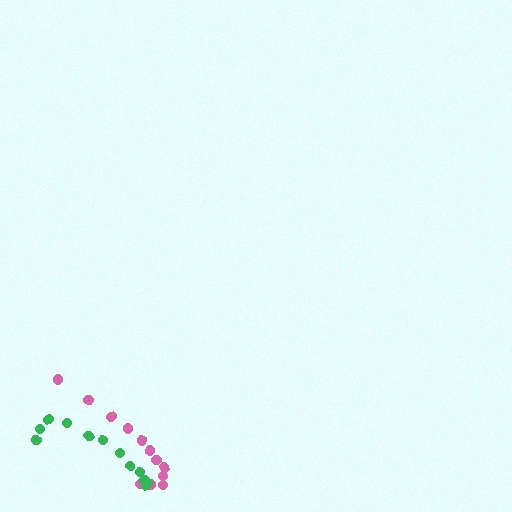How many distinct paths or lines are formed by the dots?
There are 2 distinct paths.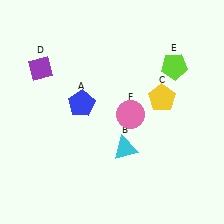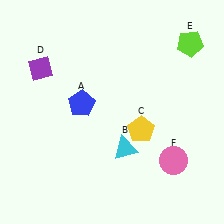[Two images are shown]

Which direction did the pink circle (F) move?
The pink circle (F) moved down.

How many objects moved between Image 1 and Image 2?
3 objects moved between the two images.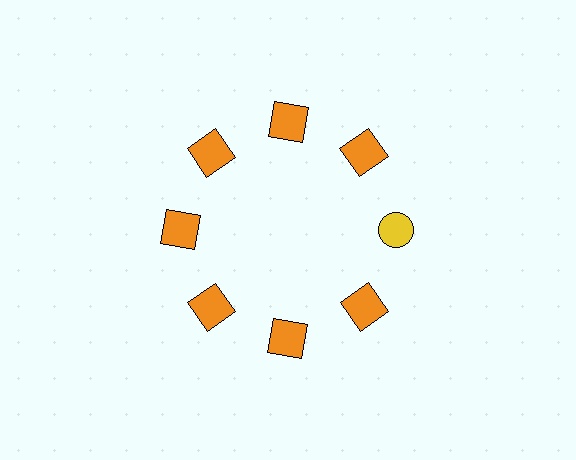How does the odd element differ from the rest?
It differs in both color (yellow instead of orange) and shape (circle instead of square).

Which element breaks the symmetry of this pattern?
The yellow circle at roughly the 3 o'clock position breaks the symmetry. All other shapes are orange squares.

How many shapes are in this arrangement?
There are 8 shapes arranged in a ring pattern.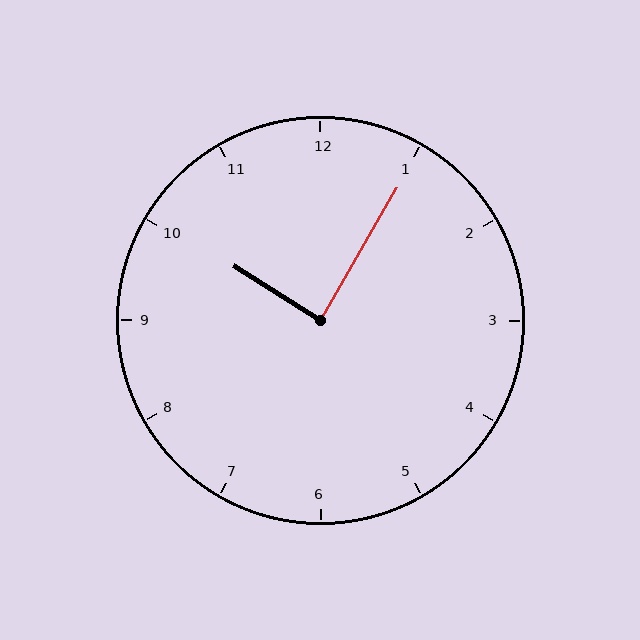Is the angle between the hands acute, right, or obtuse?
It is right.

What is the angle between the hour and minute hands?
Approximately 88 degrees.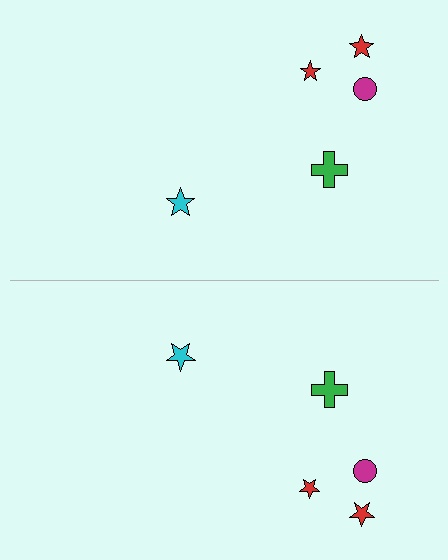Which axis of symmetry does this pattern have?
The pattern has a horizontal axis of symmetry running through the center of the image.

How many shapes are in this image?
There are 10 shapes in this image.